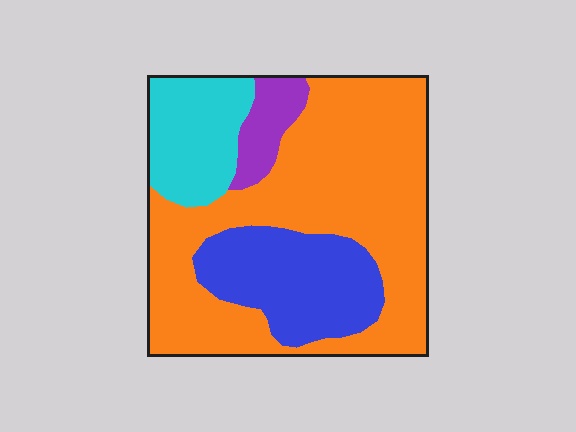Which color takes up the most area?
Orange, at roughly 60%.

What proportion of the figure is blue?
Blue takes up about one fifth (1/5) of the figure.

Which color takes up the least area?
Purple, at roughly 5%.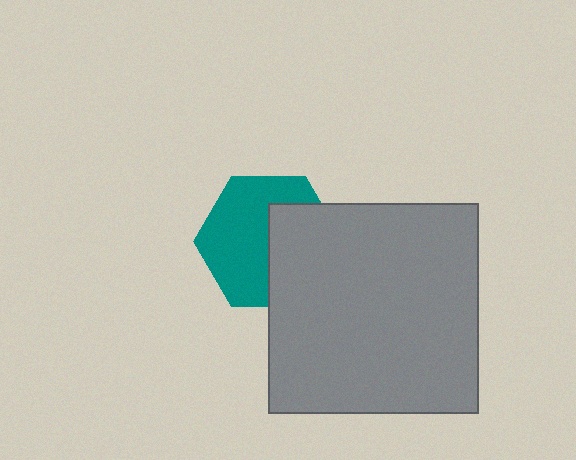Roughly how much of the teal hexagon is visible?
About half of it is visible (roughly 58%).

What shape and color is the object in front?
The object in front is a gray square.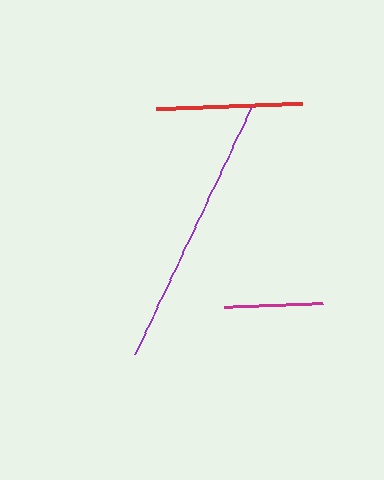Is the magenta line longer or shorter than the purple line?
The purple line is longer than the magenta line.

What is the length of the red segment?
The red segment is approximately 145 pixels long.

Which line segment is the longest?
The purple line is the longest at approximately 275 pixels.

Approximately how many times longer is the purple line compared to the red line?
The purple line is approximately 1.9 times the length of the red line.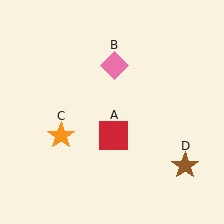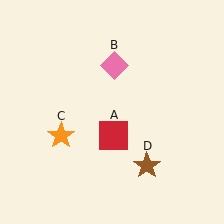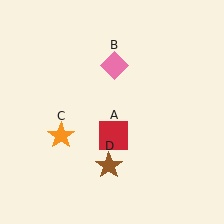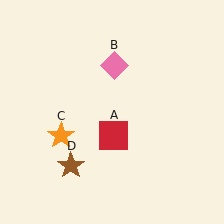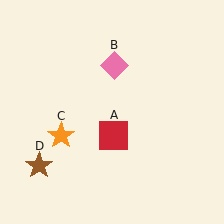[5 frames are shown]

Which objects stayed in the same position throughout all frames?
Red square (object A) and pink diamond (object B) and orange star (object C) remained stationary.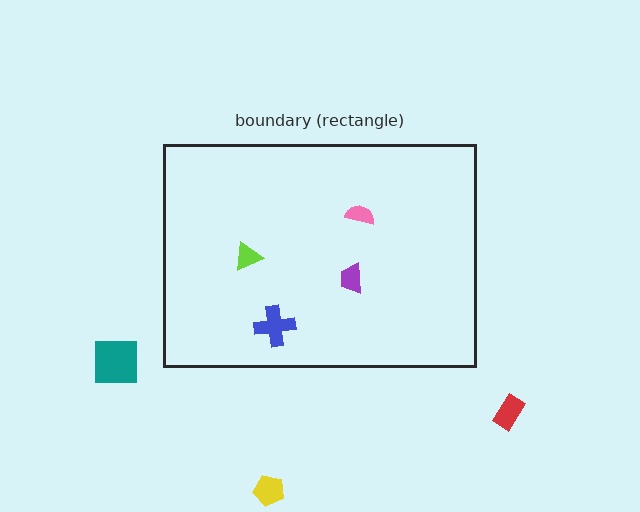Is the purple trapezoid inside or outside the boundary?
Inside.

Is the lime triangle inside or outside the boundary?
Inside.